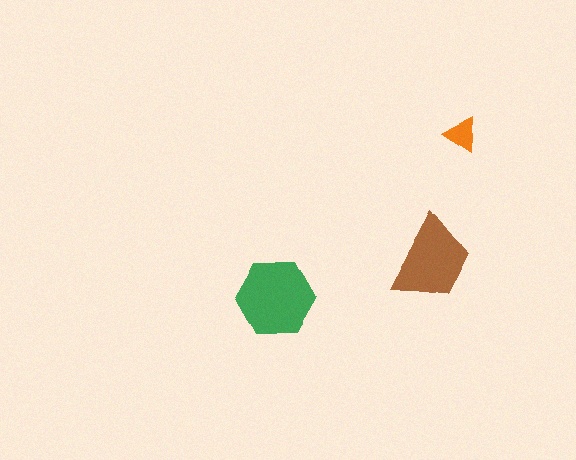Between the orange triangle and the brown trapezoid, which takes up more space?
The brown trapezoid.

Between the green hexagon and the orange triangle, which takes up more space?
The green hexagon.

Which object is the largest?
The green hexagon.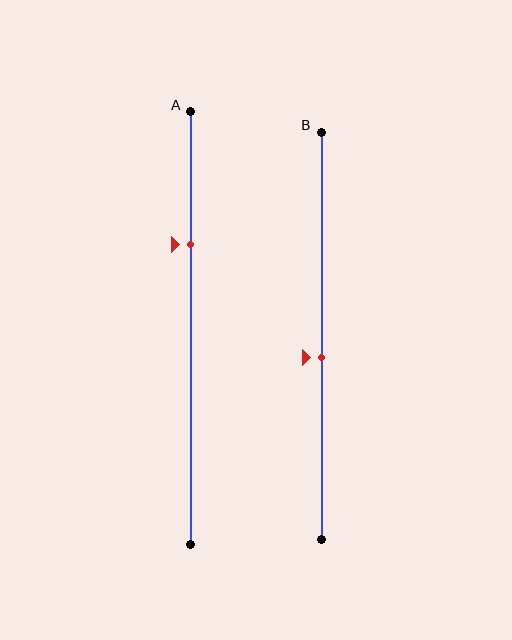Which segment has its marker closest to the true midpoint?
Segment B has its marker closest to the true midpoint.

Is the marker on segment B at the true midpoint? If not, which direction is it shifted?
No, the marker on segment B is shifted downward by about 5% of the segment length.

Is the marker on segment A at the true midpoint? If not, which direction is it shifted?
No, the marker on segment A is shifted upward by about 19% of the segment length.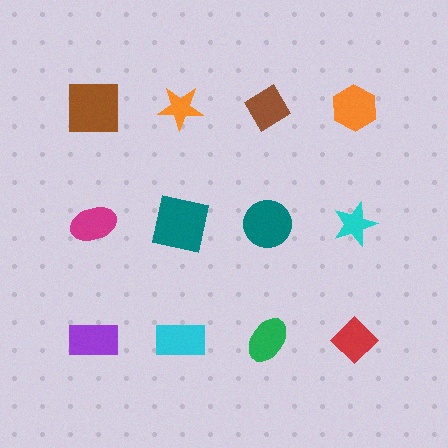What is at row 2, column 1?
A magenta ellipse.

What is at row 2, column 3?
A teal circle.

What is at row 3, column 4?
A red diamond.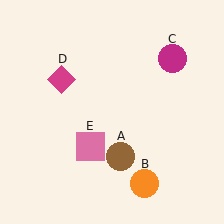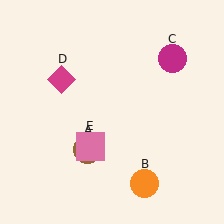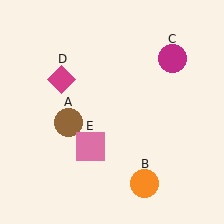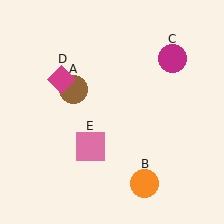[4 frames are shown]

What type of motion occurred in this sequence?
The brown circle (object A) rotated clockwise around the center of the scene.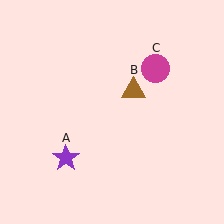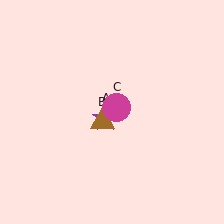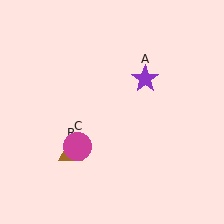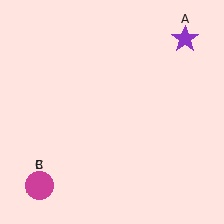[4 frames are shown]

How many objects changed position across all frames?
3 objects changed position: purple star (object A), brown triangle (object B), magenta circle (object C).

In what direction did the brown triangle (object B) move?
The brown triangle (object B) moved down and to the left.